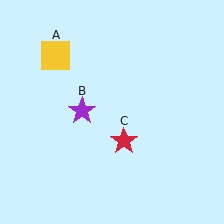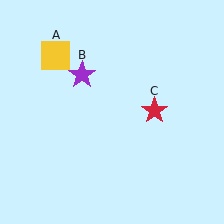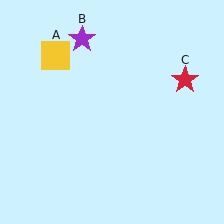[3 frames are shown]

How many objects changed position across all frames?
2 objects changed position: purple star (object B), red star (object C).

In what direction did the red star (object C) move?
The red star (object C) moved up and to the right.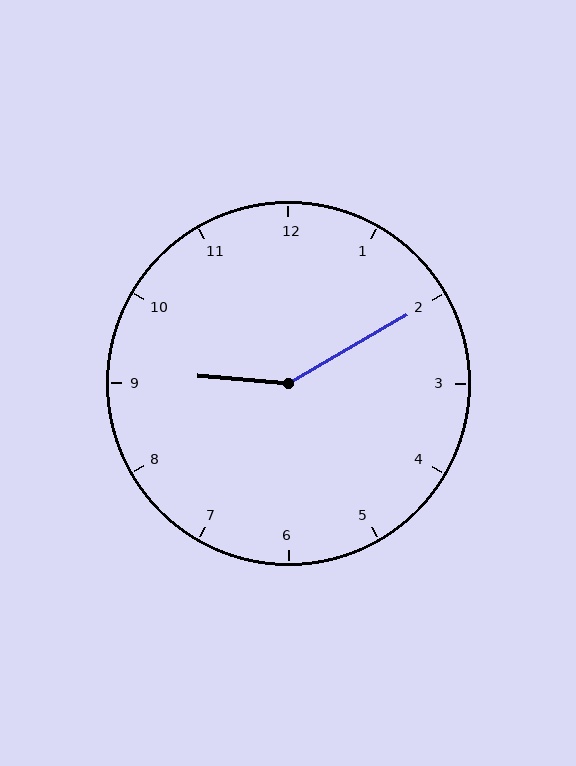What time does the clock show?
9:10.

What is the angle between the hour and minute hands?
Approximately 145 degrees.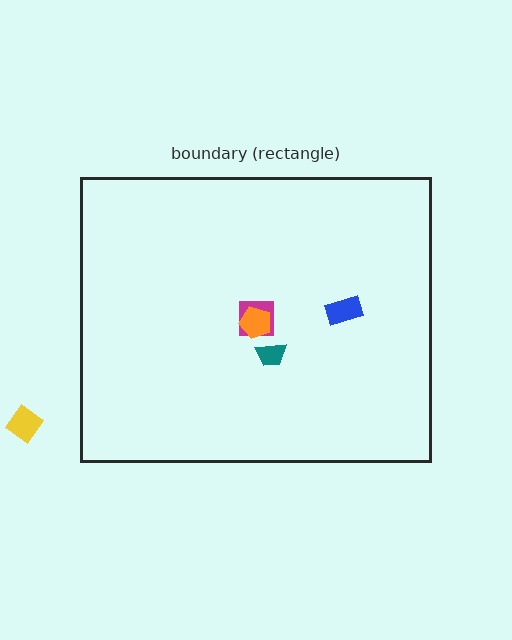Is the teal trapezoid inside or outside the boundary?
Inside.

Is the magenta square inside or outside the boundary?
Inside.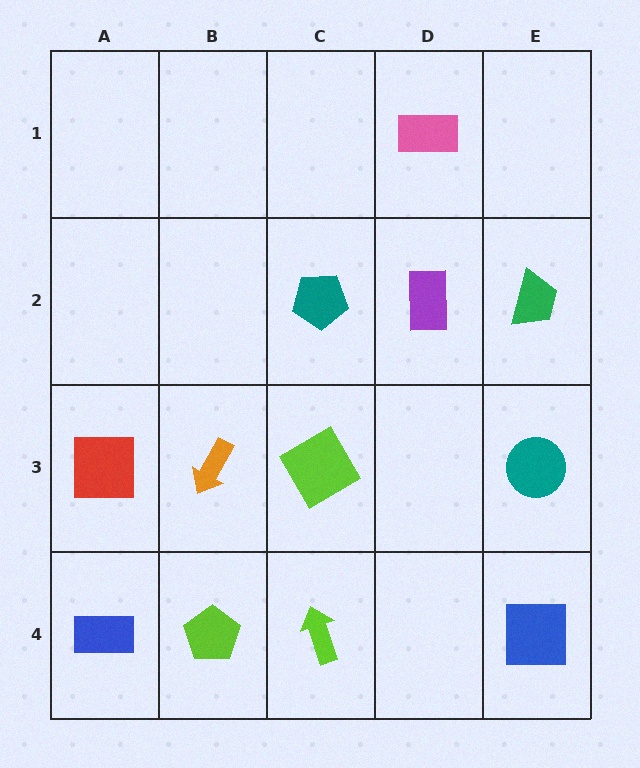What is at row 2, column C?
A teal pentagon.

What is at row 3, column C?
A lime diamond.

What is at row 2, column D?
A purple rectangle.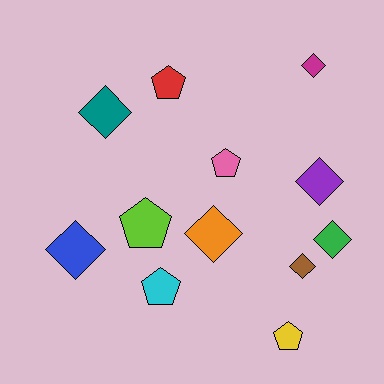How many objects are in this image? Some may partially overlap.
There are 12 objects.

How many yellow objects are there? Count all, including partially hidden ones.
There is 1 yellow object.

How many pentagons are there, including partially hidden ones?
There are 5 pentagons.